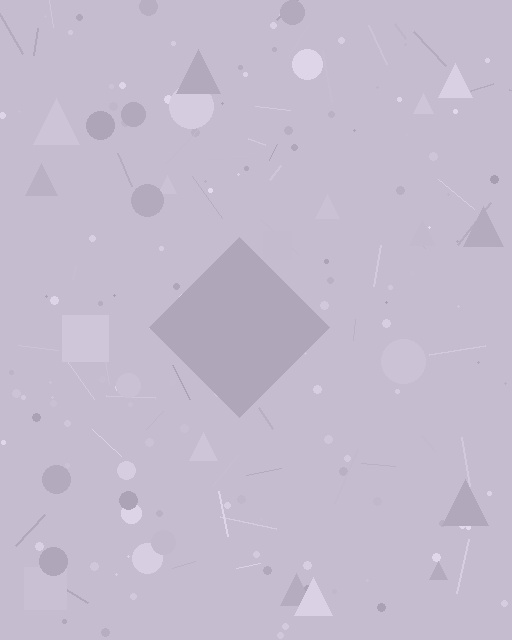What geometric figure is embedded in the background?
A diamond is embedded in the background.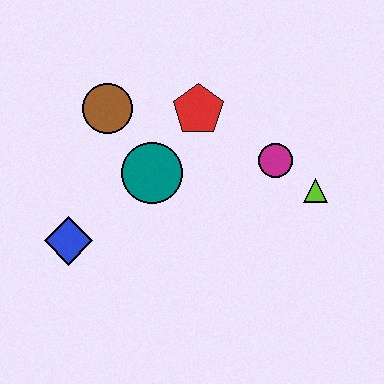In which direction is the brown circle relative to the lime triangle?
The brown circle is to the left of the lime triangle.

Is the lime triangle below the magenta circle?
Yes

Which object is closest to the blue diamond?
The teal circle is closest to the blue diamond.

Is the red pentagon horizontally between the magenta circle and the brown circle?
Yes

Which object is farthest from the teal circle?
The lime triangle is farthest from the teal circle.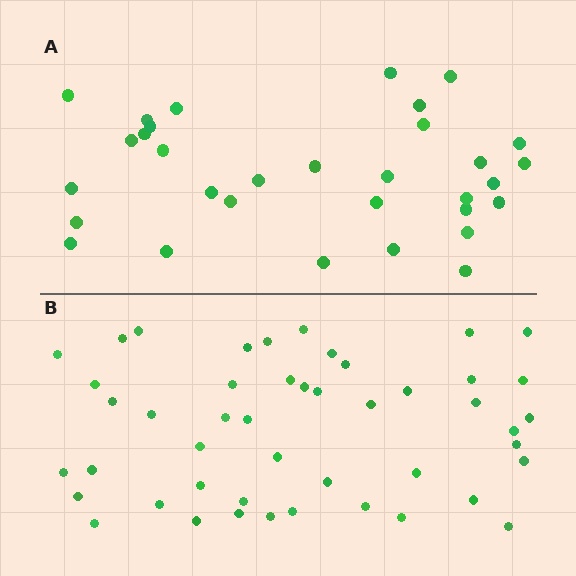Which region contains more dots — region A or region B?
Region B (the bottom region) has more dots.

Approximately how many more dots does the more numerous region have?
Region B has approximately 15 more dots than region A.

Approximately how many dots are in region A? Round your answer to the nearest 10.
About 30 dots. (The exact count is 32, which rounds to 30.)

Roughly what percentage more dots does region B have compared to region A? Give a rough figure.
About 45% more.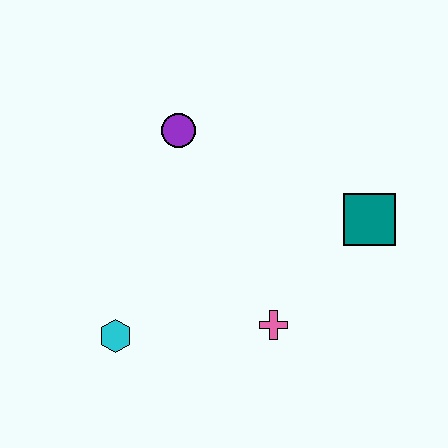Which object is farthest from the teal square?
The cyan hexagon is farthest from the teal square.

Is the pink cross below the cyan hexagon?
No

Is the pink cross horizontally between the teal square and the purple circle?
Yes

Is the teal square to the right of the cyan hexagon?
Yes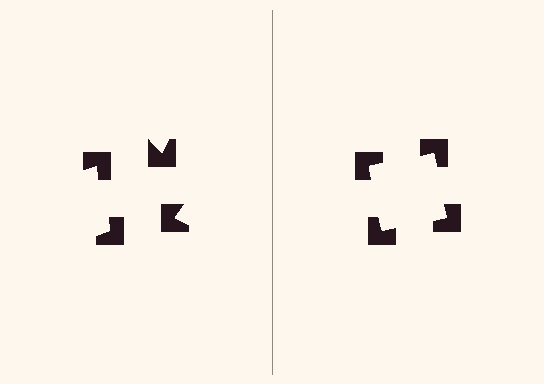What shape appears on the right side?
An illusory square.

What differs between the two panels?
The notched squares are positioned identically on both sides; only the wedge orientations differ. On the right they align to a square; on the left they are misaligned.